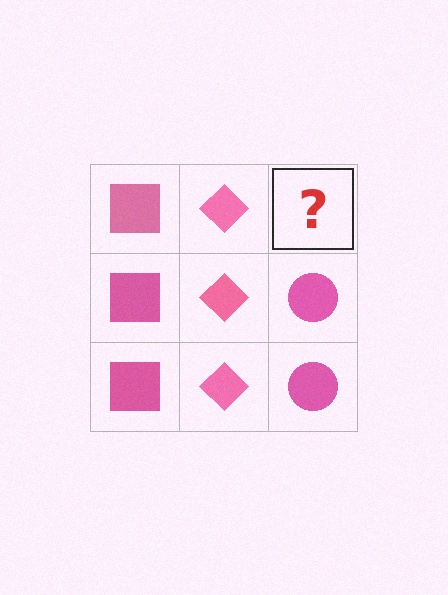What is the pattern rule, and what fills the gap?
The rule is that each column has a consistent shape. The gap should be filled with a pink circle.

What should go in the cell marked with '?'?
The missing cell should contain a pink circle.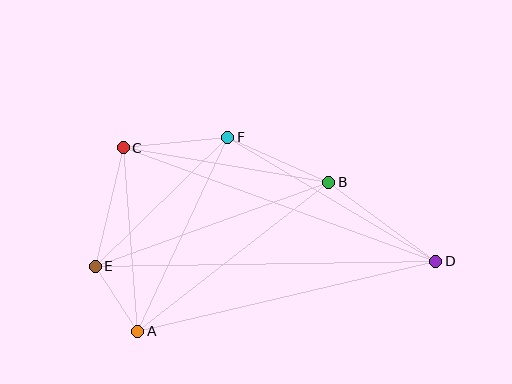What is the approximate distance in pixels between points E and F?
The distance between E and F is approximately 185 pixels.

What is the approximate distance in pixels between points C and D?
The distance between C and D is approximately 332 pixels.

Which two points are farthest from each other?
Points D and E are farthest from each other.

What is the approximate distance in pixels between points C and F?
The distance between C and F is approximately 105 pixels.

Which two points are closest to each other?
Points A and E are closest to each other.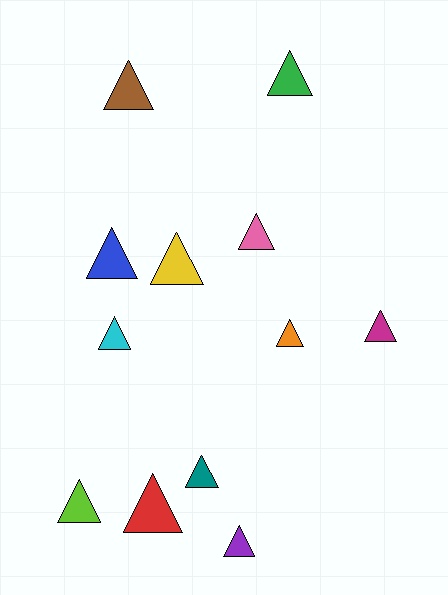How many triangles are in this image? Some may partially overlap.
There are 12 triangles.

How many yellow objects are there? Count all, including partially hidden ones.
There is 1 yellow object.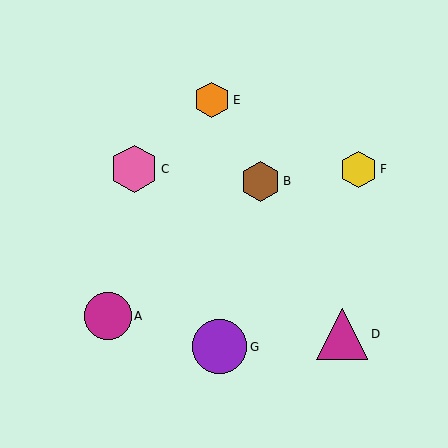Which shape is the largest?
The purple circle (labeled G) is the largest.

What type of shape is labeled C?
Shape C is a pink hexagon.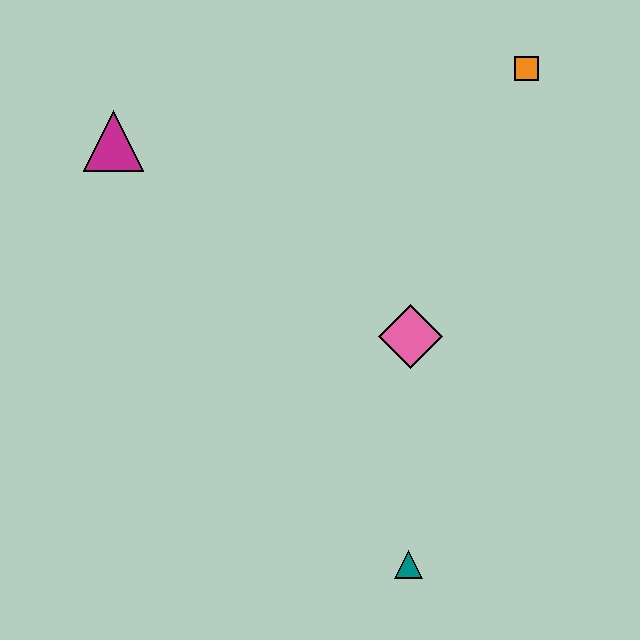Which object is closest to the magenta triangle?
The pink diamond is closest to the magenta triangle.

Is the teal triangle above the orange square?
No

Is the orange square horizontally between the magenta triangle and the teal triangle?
No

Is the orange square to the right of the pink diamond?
Yes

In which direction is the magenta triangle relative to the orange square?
The magenta triangle is to the left of the orange square.